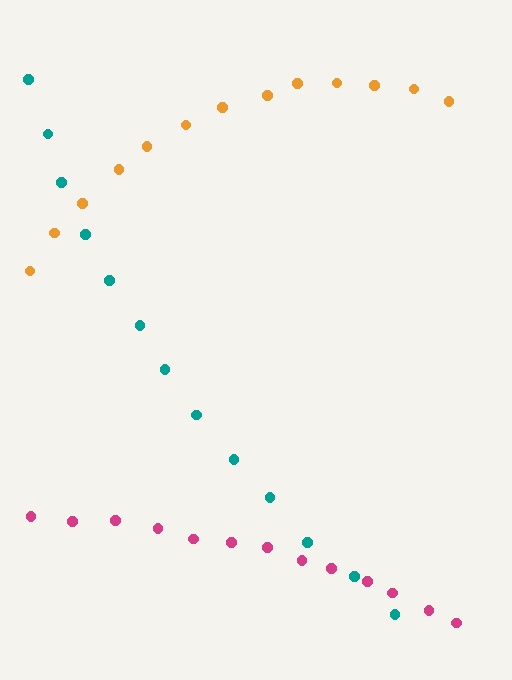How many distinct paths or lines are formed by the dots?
There are 3 distinct paths.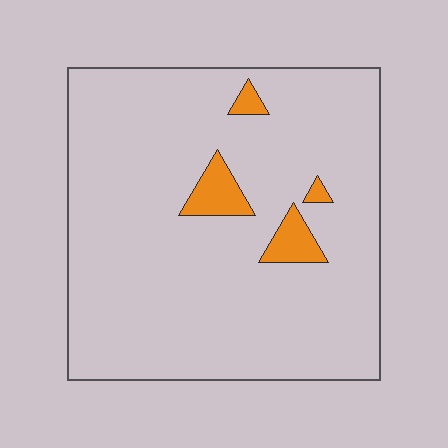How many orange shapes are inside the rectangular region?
4.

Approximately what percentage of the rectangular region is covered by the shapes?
Approximately 5%.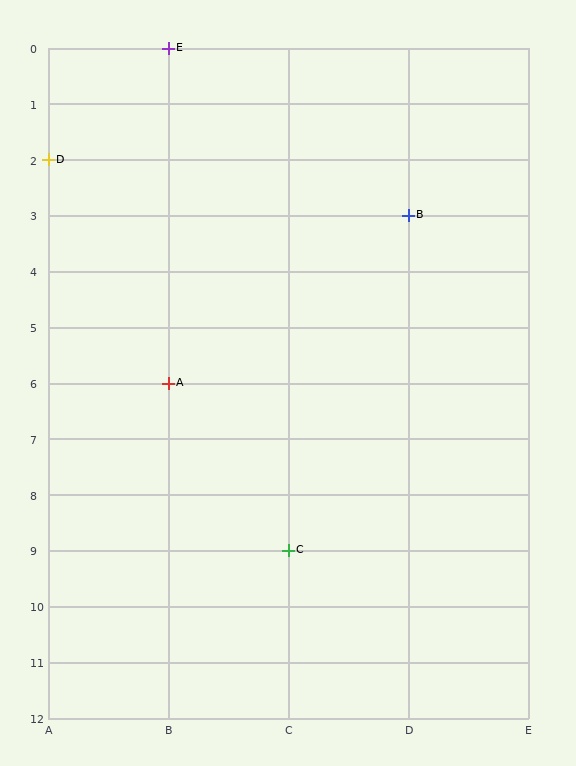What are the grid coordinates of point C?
Point C is at grid coordinates (C, 9).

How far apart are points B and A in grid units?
Points B and A are 2 columns and 3 rows apart (about 3.6 grid units diagonally).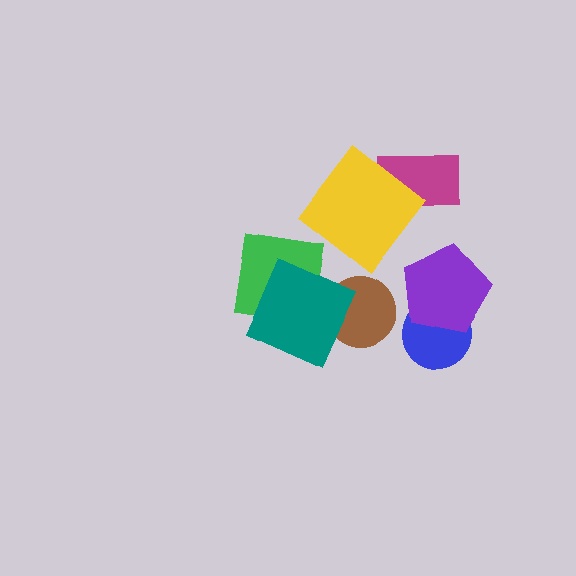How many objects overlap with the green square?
1 object overlaps with the green square.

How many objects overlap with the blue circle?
1 object overlaps with the blue circle.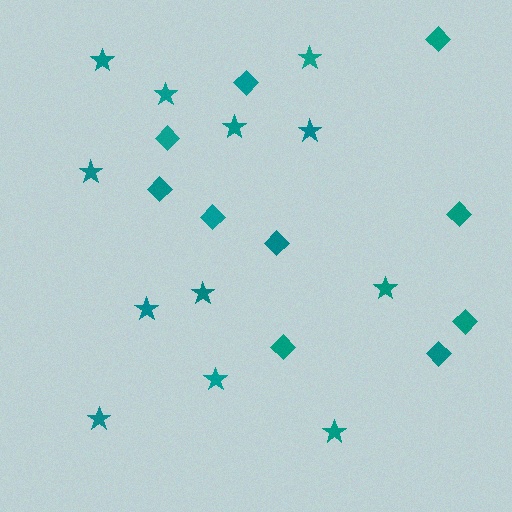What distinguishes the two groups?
There are 2 groups: one group of stars (12) and one group of diamonds (10).